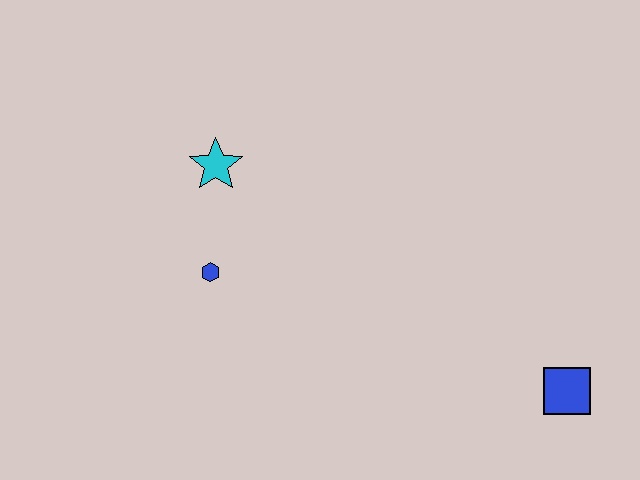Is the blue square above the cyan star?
No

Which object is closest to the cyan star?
The blue hexagon is closest to the cyan star.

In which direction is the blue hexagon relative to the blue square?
The blue hexagon is to the left of the blue square.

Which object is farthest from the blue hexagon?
The blue square is farthest from the blue hexagon.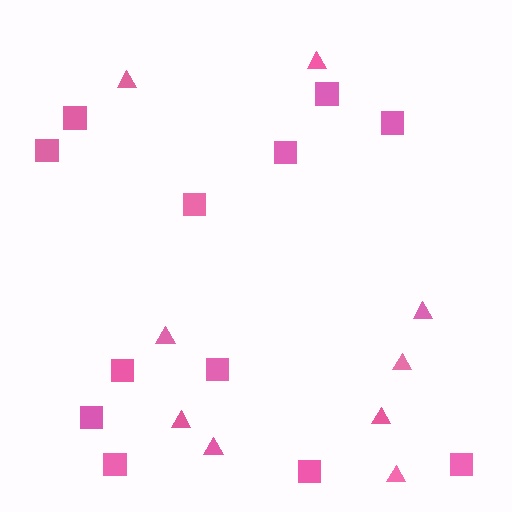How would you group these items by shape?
There are 2 groups: one group of triangles (9) and one group of squares (12).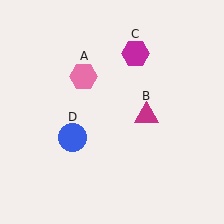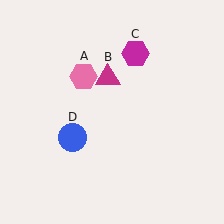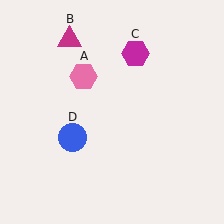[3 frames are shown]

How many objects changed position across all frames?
1 object changed position: magenta triangle (object B).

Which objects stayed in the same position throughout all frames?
Pink hexagon (object A) and magenta hexagon (object C) and blue circle (object D) remained stationary.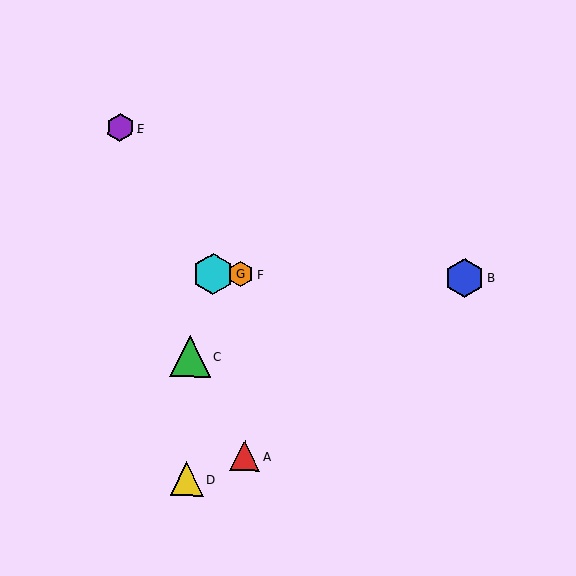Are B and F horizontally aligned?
Yes, both are at y≈278.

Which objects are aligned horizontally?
Objects B, F, G are aligned horizontally.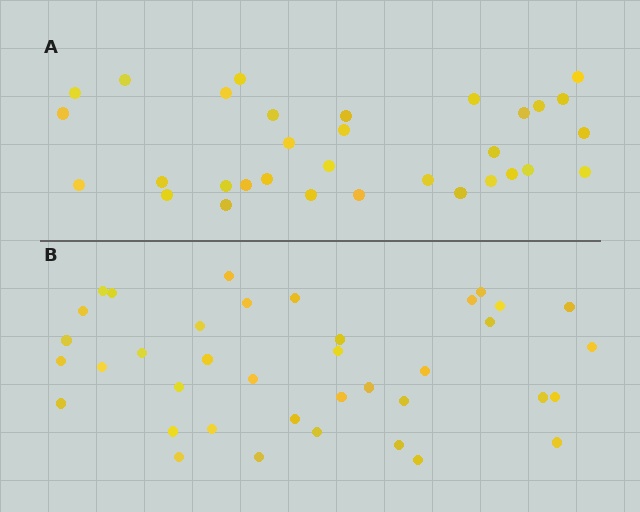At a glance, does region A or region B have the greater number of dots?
Region B (the bottom region) has more dots.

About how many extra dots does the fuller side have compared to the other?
Region B has about 6 more dots than region A.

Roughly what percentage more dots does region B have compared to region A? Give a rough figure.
About 20% more.